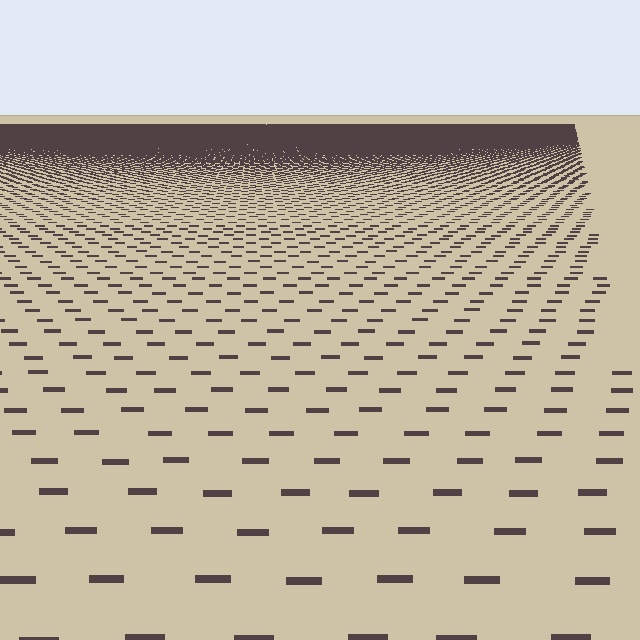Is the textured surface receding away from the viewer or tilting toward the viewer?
The surface is receding away from the viewer. Texture elements get smaller and denser toward the top.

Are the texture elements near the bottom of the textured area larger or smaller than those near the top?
Larger. Near the bottom, elements are closer to the viewer and appear at a bigger on-screen size.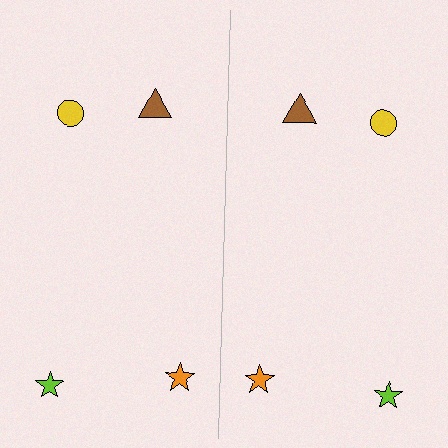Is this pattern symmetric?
Yes, this pattern has bilateral (reflection) symmetry.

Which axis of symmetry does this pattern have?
The pattern has a vertical axis of symmetry running through the center of the image.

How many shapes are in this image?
There are 8 shapes in this image.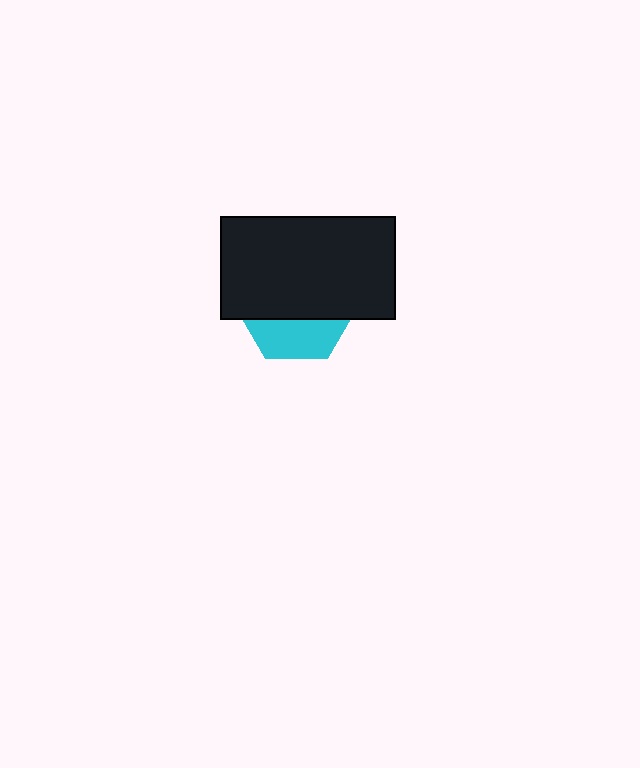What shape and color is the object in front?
The object in front is a black rectangle.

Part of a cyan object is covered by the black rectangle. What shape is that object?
It is a hexagon.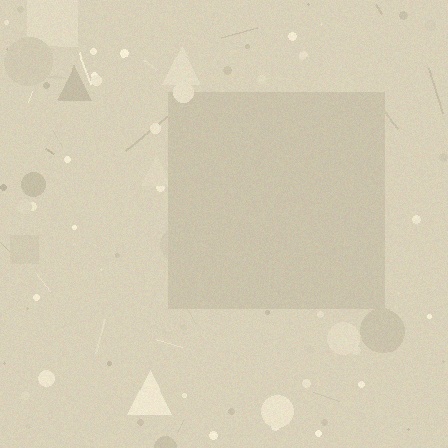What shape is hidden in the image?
A square is hidden in the image.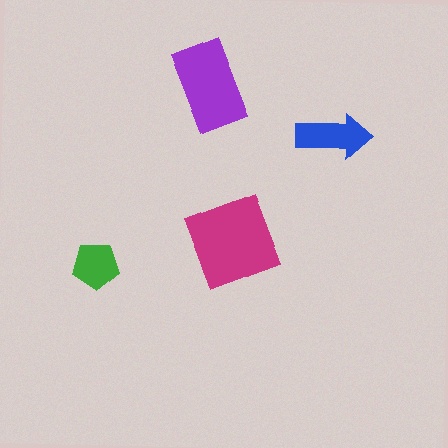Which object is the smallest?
The green pentagon.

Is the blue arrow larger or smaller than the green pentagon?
Larger.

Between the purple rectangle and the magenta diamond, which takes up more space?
The magenta diamond.